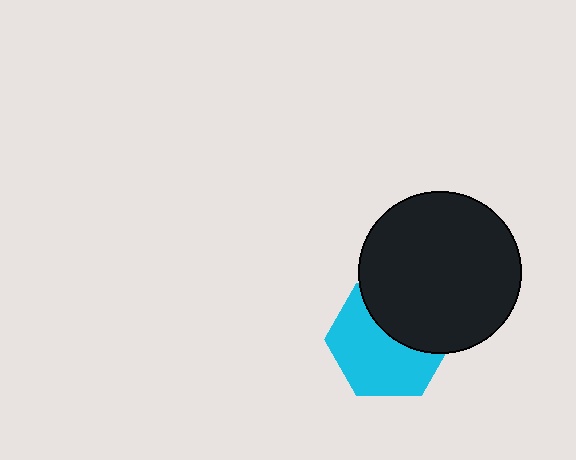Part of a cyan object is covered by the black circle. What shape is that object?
It is a hexagon.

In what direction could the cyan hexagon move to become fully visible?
The cyan hexagon could move down. That would shift it out from behind the black circle entirely.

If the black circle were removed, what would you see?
You would see the complete cyan hexagon.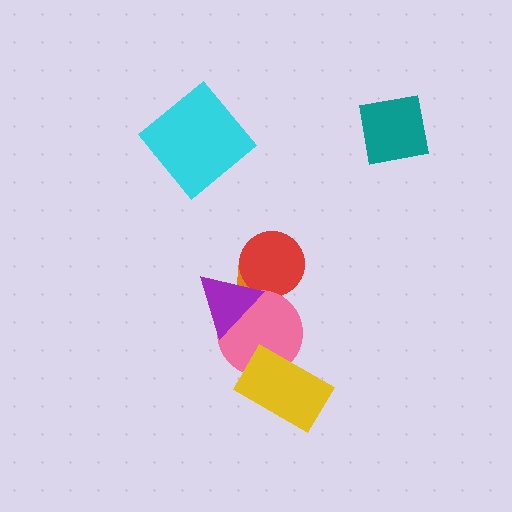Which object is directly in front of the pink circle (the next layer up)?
The yellow rectangle is directly in front of the pink circle.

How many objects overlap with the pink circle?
3 objects overlap with the pink circle.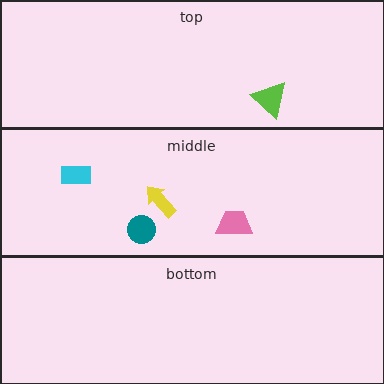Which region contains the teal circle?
The middle region.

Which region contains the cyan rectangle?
The middle region.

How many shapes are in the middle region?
4.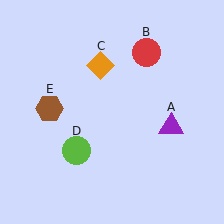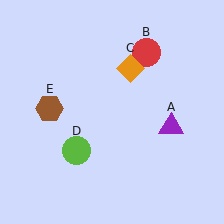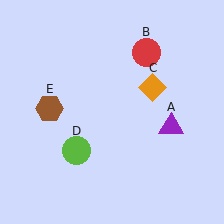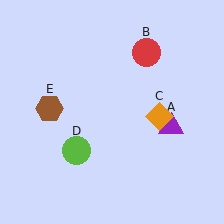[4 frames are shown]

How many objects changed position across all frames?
1 object changed position: orange diamond (object C).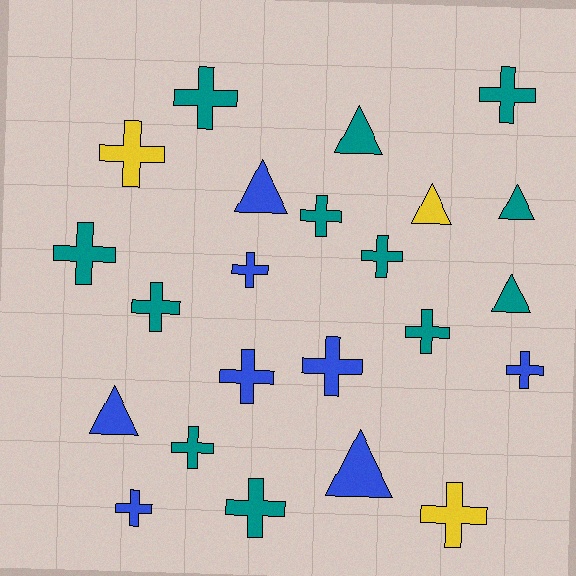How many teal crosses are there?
There are 9 teal crosses.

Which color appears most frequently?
Teal, with 12 objects.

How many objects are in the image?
There are 23 objects.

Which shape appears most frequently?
Cross, with 16 objects.